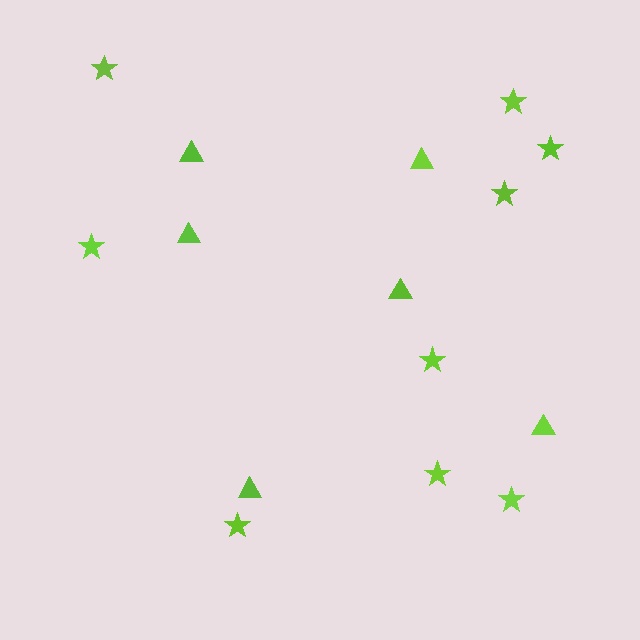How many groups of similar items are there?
There are 2 groups: one group of triangles (6) and one group of stars (9).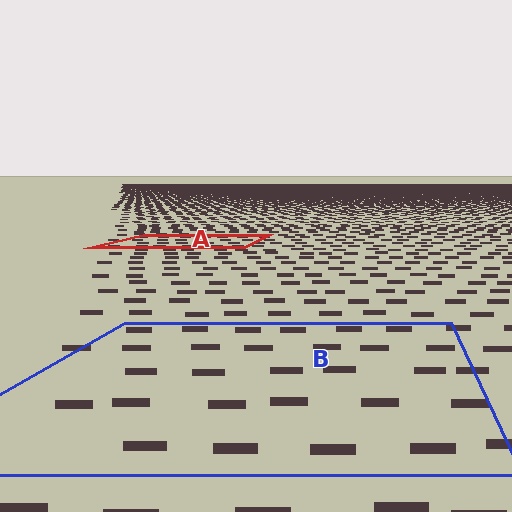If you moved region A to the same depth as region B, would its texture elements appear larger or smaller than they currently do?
They would appear larger. At a closer depth, the same texture elements are projected at a bigger on-screen size.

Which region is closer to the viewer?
Region B is closer. The texture elements there are larger and more spread out.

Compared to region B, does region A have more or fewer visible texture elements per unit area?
Region A has more texture elements per unit area — they are packed more densely because it is farther away.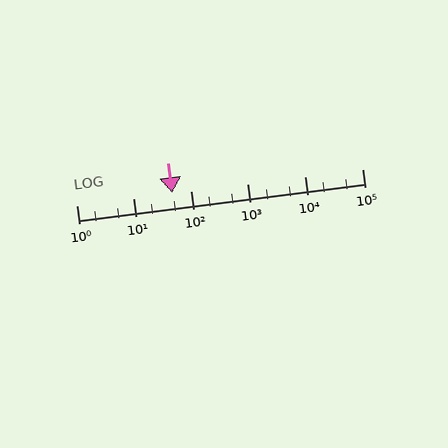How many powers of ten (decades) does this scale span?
The scale spans 5 decades, from 1 to 100000.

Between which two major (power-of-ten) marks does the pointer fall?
The pointer is between 10 and 100.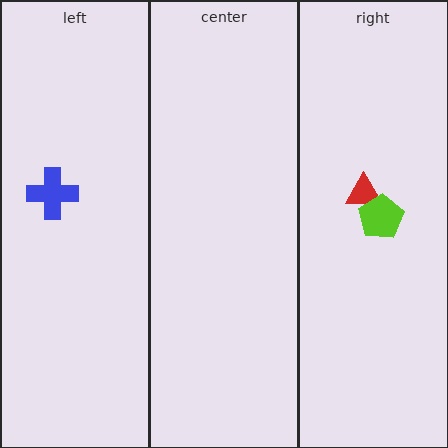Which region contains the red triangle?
The right region.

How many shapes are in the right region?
2.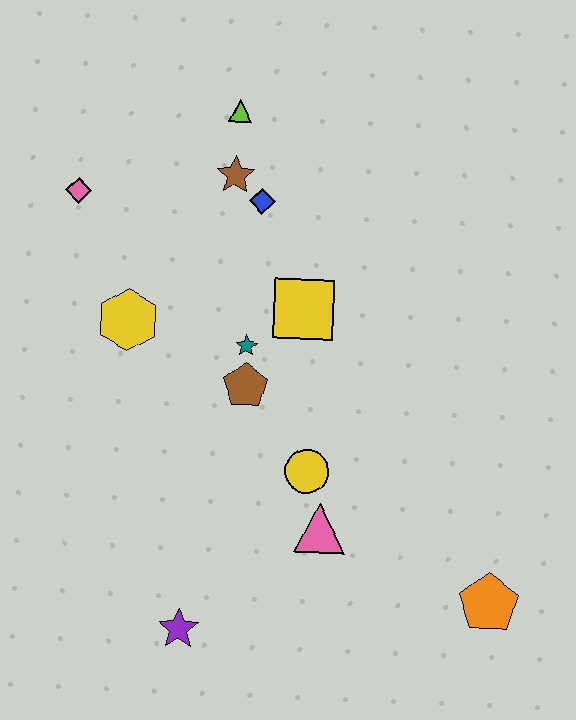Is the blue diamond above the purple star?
Yes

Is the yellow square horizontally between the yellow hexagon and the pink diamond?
No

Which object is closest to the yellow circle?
The pink triangle is closest to the yellow circle.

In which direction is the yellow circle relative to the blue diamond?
The yellow circle is below the blue diamond.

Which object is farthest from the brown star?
The orange pentagon is farthest from the brown star.